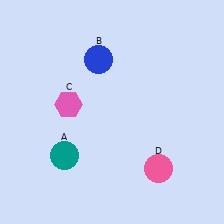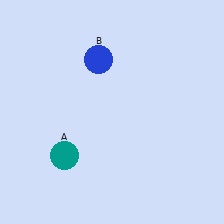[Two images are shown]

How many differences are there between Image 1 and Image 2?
There are 2 differences between the two images.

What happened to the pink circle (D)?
The pink circle (D) was removed in Image 2. It was in the bottom-right area of Image 1.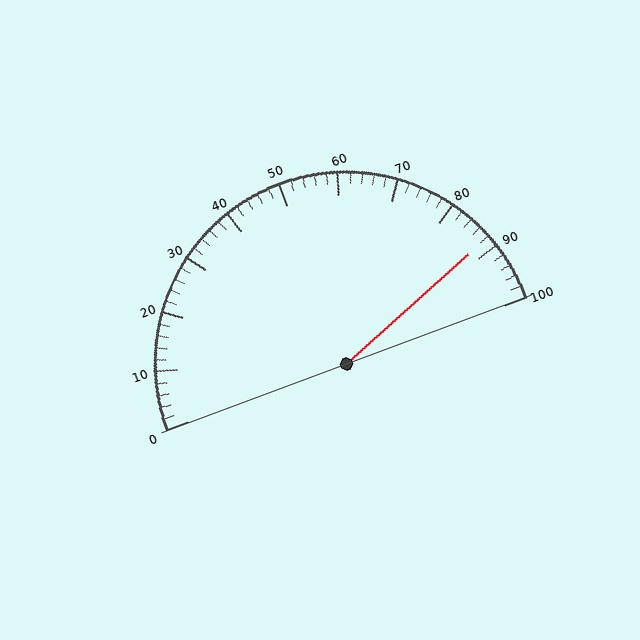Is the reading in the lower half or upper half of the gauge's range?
The reading is in the upper half of the range (0 to 100).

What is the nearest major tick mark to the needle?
The nearest major tick mark is 90.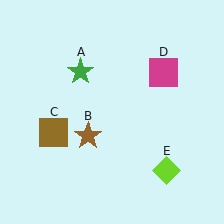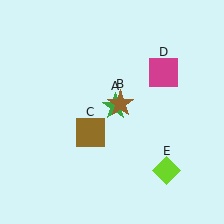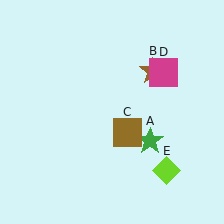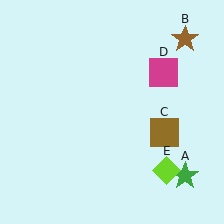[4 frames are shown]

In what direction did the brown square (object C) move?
The brown square (object C) moved right.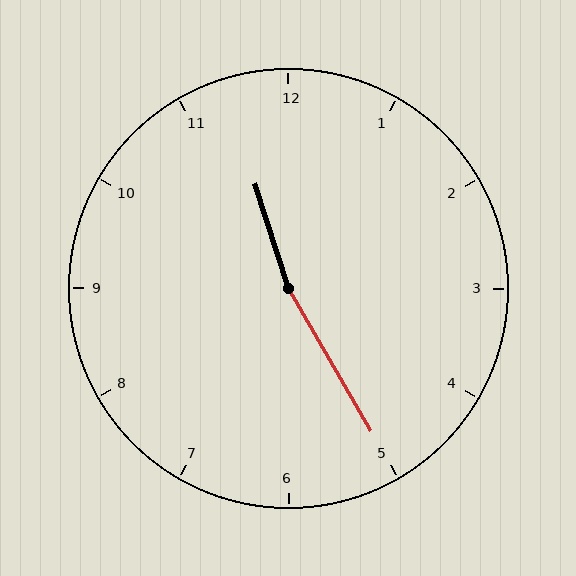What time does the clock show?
11:25.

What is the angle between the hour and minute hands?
Approximately 168 degrees.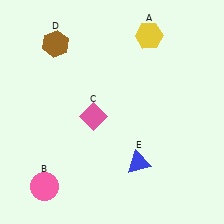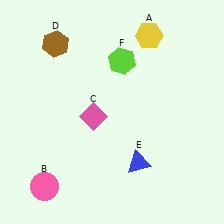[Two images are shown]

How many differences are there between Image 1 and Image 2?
There is 1 difference between the two images.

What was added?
A lime hexagon (F) was added in Image 2.